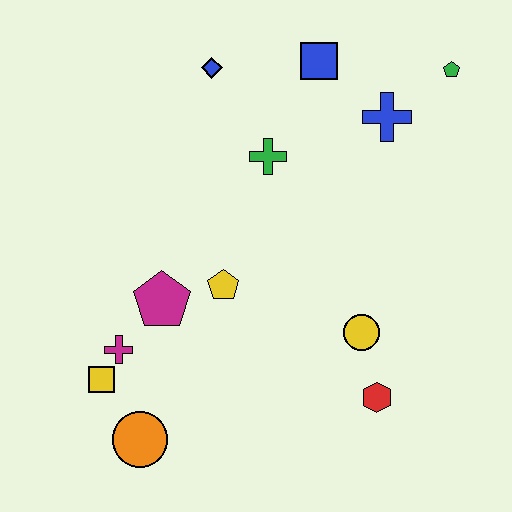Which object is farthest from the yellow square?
The green pentagon is farthest from the yellow square.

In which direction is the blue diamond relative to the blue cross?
The blue diamond is to the left of the blue cross.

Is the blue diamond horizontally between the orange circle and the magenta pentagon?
No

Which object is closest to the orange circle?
The yellow square is closest to the orange circle.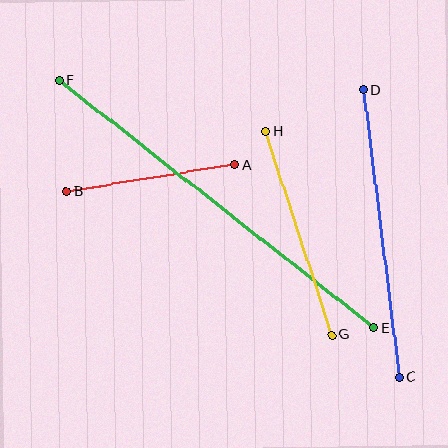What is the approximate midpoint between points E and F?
The midpoint is at approximately (217, 204) pixels.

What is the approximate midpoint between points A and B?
The midpoint is at approximately (151, 178) pixels.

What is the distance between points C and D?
The distance is approximately 289 pixels.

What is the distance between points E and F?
The distance is approximately 401 pixels.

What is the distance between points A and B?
The distance is approximately 171 pixels.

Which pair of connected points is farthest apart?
Points E and F are farthest apart.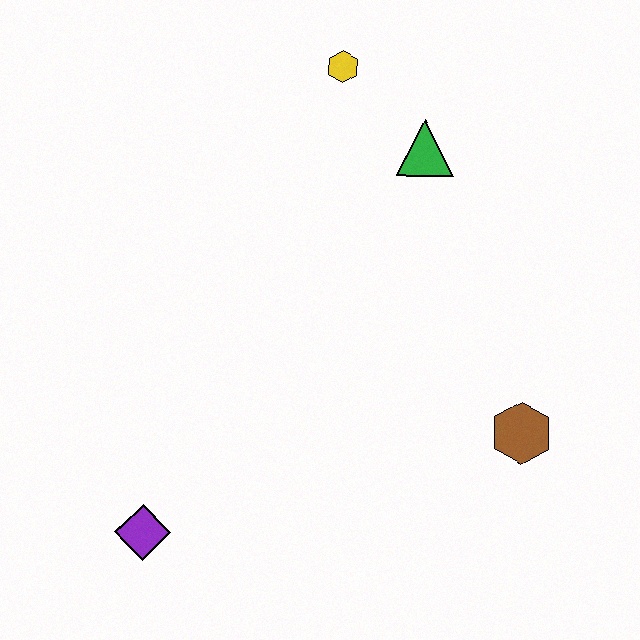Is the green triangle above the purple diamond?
Yes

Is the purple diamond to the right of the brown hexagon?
No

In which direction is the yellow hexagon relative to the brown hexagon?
The yellow hexagon is above the brown hexagon.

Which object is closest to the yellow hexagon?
The green triangle is closest to the yellow hexagon.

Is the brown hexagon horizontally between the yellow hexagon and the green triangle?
No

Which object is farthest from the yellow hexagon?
The purple diamond is farthest from the yellow hexagon.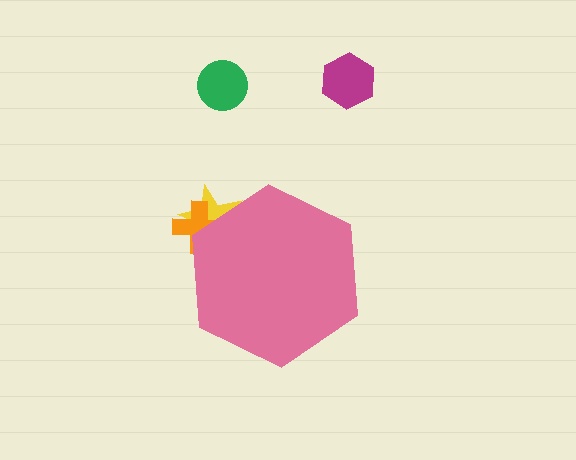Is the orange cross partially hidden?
Yes, the orange cross is partially hidden behind the pink hexagon.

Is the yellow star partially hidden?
Yes, the yellow star is partially hidden behind the pink hexagon.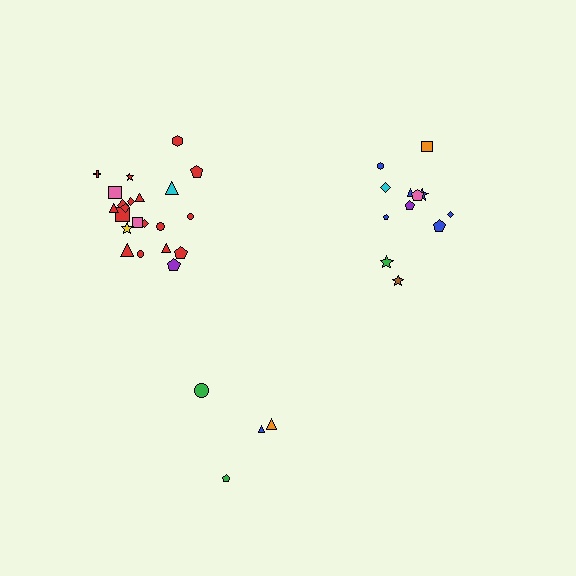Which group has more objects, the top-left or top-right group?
The top-left group.